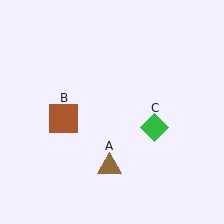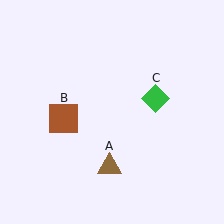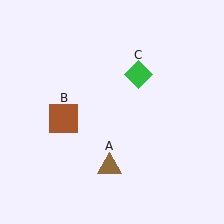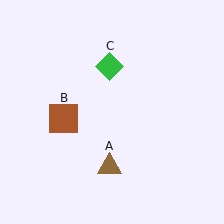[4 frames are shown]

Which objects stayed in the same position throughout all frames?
Brown triangle (object A) and brown square (object B) remained stationary.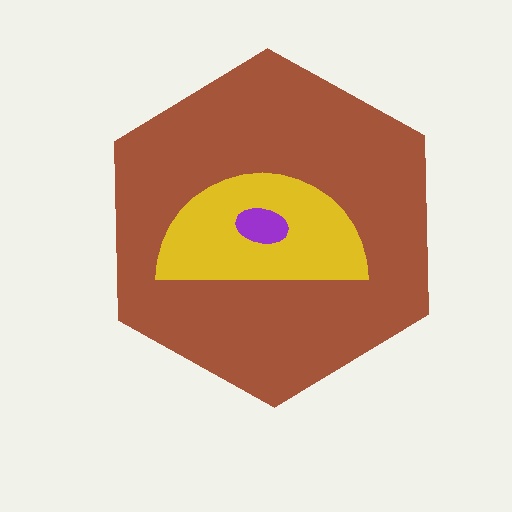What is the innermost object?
The purple ellipse.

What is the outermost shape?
The brown hexagon.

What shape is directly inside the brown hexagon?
The yellow semicircle.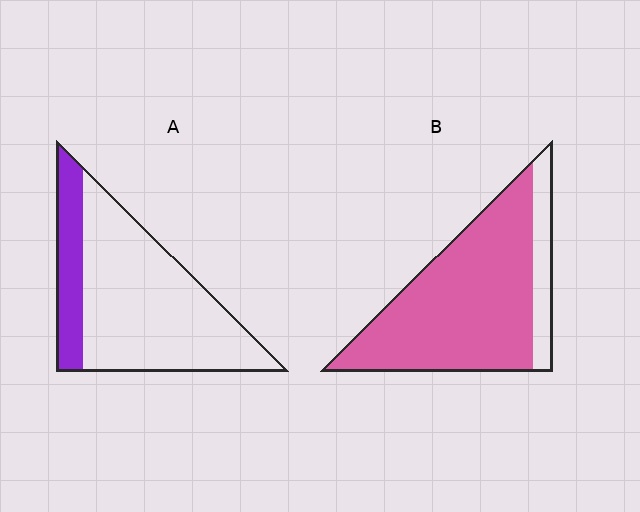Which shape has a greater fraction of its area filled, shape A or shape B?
Shape B.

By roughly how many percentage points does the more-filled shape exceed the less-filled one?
By roughly 60 percentage points (B over A).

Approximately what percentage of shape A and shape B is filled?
A is approximately 20% and B is approximately 85%.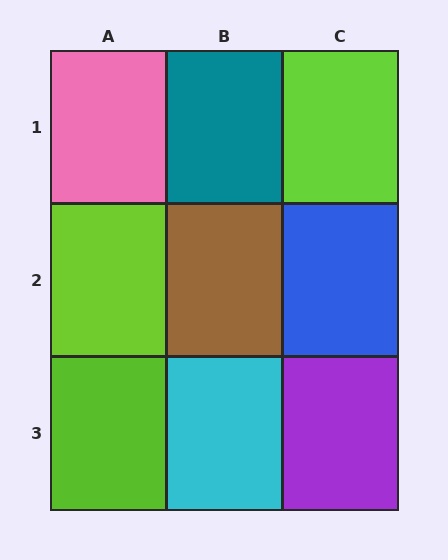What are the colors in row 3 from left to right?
Lime, cyan, purple.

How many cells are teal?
1 cell is teal.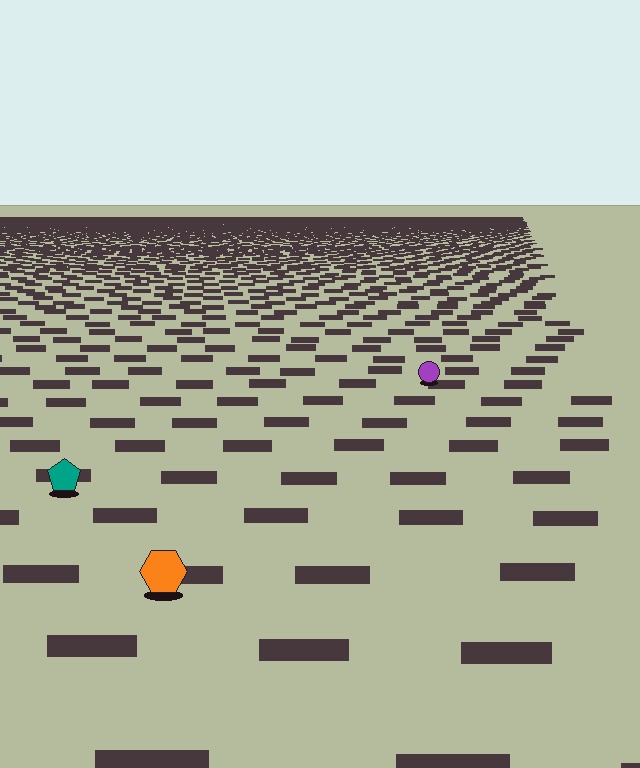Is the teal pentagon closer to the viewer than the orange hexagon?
No. The orange hexagon is closer — you can tell from the texture gradient: the ground texture is coarser near it.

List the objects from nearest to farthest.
From nearest to farthest: the orange hexagon, the teal pentagon, the purple circle.